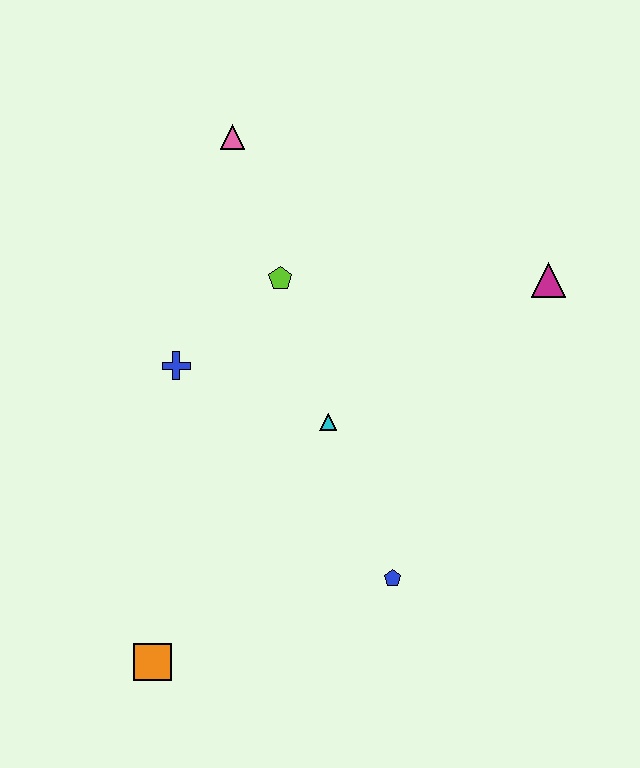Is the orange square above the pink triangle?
No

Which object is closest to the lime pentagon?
The blue cross is closest to the lime pentagon.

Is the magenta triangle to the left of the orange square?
No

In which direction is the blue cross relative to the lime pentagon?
The blue cross is to the left of the lime pentagon.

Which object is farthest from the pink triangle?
The orange square is farthest from the pink triangle.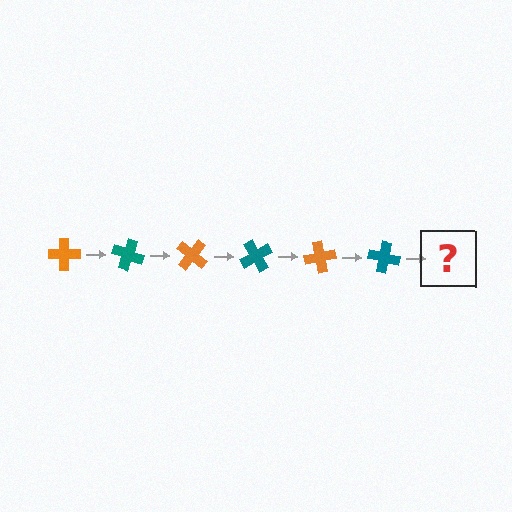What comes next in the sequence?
The next element should be an orange cross, rotated 120 degrees from the start.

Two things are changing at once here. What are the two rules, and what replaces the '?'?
The two rules are that it rotates 20 degrees each step and the color cycles through orange and teal. The '?' should be an orange cross, rotated 120 degrees from the start.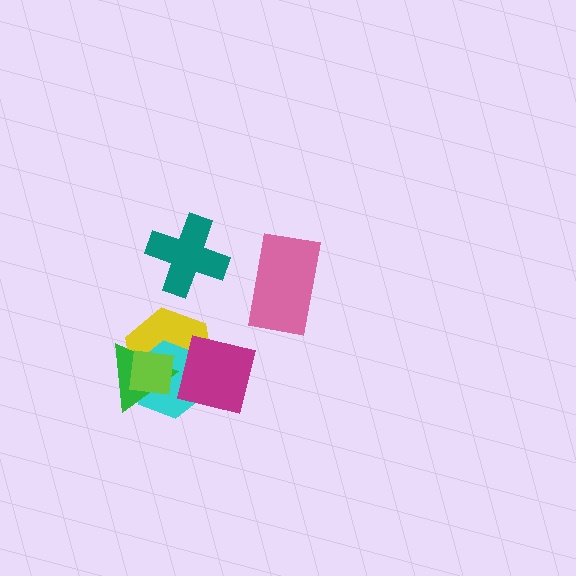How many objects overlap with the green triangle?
4 objects overlap with the green triangle.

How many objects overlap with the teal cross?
0 objects overlap with the teal cross.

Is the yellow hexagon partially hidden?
Yes, it is partially covered by another shape.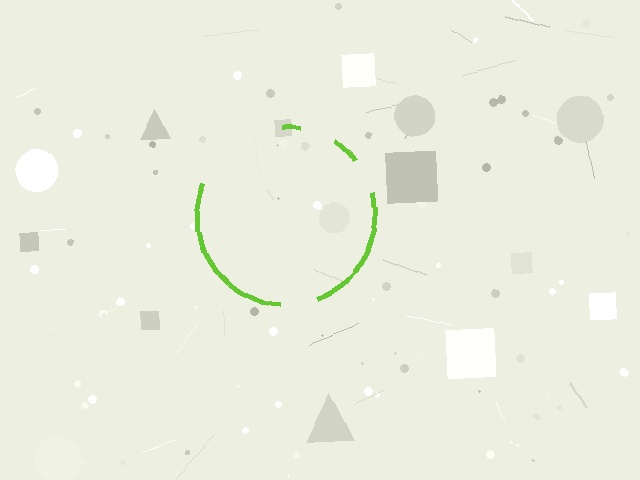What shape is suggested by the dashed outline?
The dashed outline suggests a circle.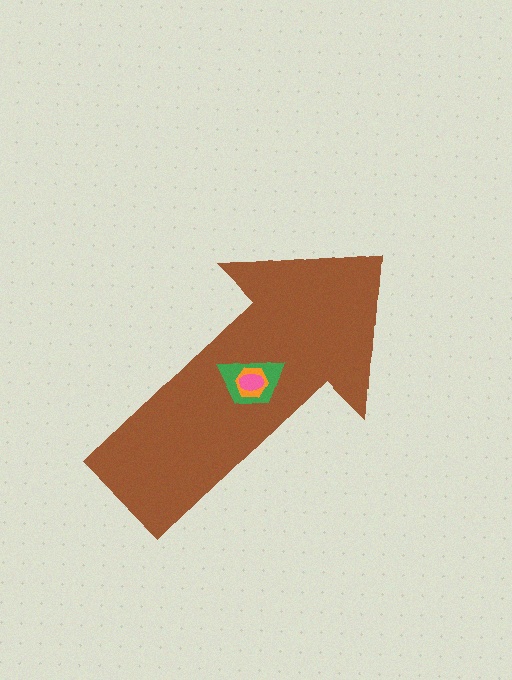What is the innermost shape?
The pink ellipse.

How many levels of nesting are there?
4.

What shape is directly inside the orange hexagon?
The pink ellipse.